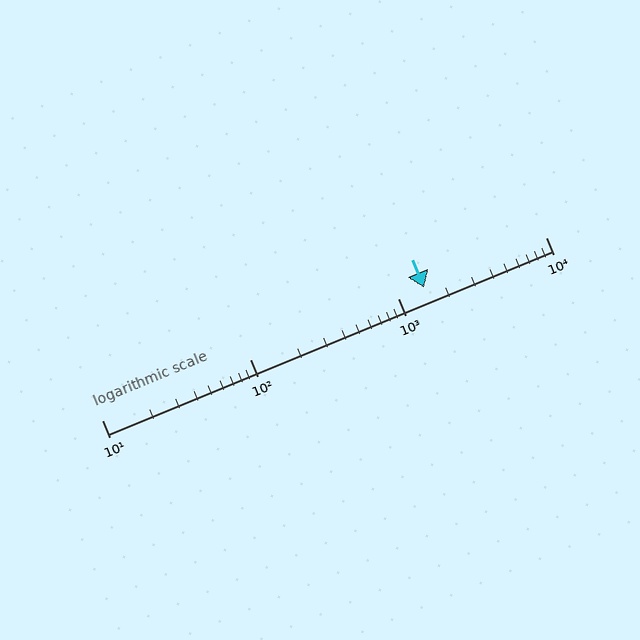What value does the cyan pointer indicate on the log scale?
The pointer indicates approximately 1500.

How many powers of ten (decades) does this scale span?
The scale spans 3 decades, from 10 to 10000.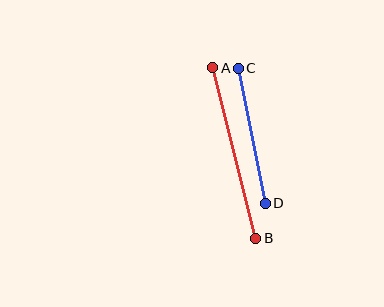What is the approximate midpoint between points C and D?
The midpoint is at approximately (252, 136) pixels.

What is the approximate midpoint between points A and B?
The midpoint is at approximately (234, 153) pixels.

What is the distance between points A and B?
The distance is approximately 176 pixels.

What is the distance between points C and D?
The distance is approximately 137 pixels.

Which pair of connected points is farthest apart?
Points A and B are farthest apart.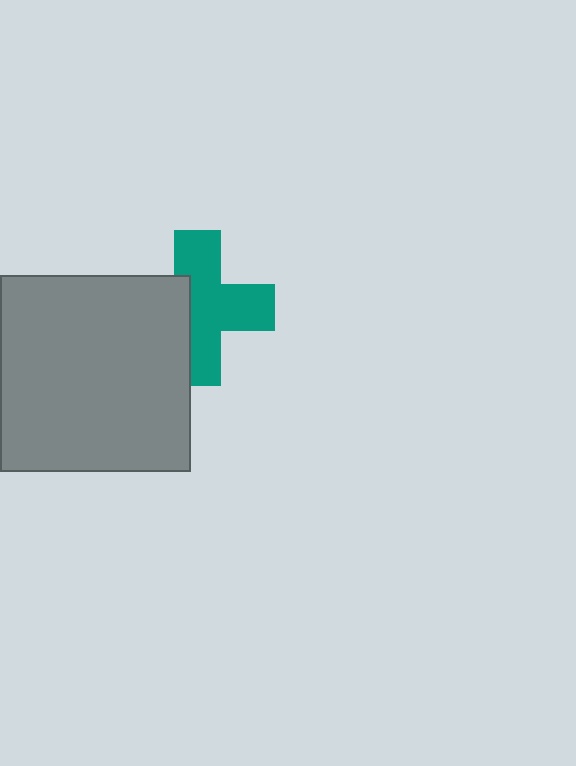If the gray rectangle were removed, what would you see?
You would see the complete teal cross.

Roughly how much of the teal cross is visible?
About half of it is visible (roughly 64%).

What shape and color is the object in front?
The object in front is a gray rectangle.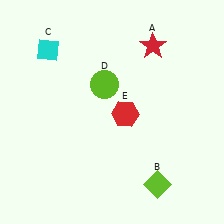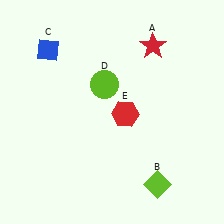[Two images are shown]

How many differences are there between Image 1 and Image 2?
There is 1 difference between the two images.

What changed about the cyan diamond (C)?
In Image 1, C is cyan. In Image 2, it changed to blue.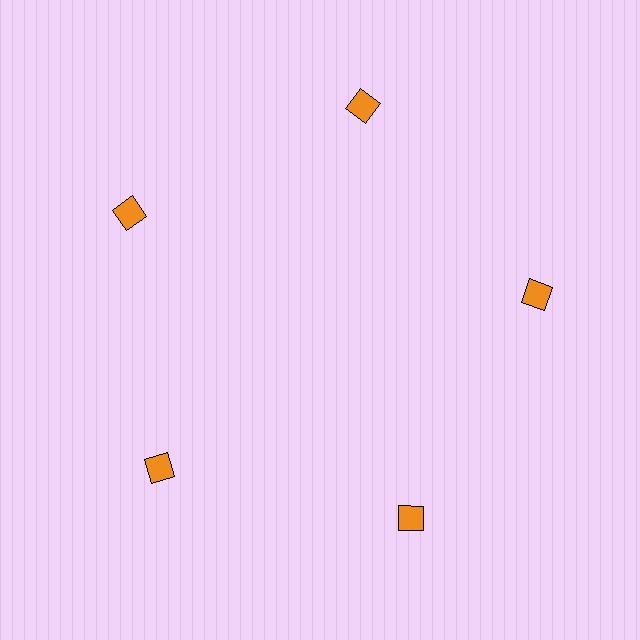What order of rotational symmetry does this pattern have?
This pattern has 5-fold rotational symmetry.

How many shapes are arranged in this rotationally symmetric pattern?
There are 5 shapes, arranged in 5 groups of 1.